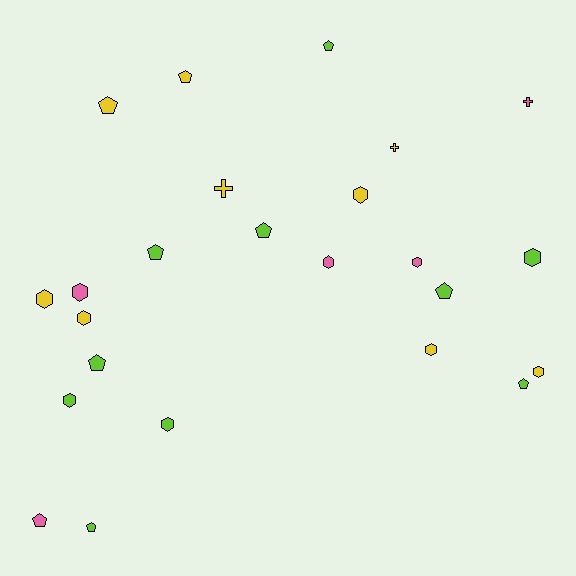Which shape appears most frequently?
Hexagon, with 11 objects.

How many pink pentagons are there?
There is 1 pink pentagon.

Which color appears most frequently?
Lime, with 10 objects.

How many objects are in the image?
There are 24 objects.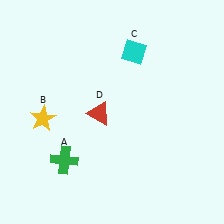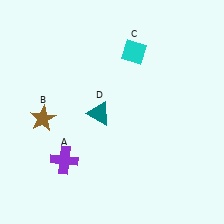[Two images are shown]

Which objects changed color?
A changed from green to purple. B changed from yellow to brown. D changed from red to teal.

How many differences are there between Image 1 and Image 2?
There are 3 differences between the two images.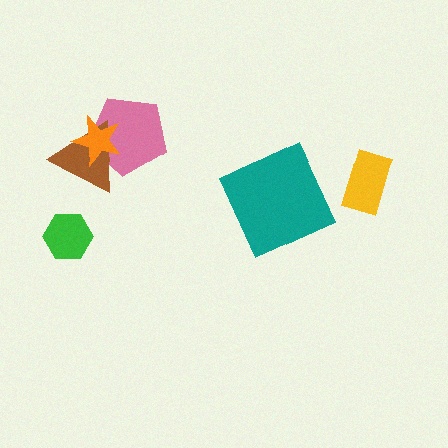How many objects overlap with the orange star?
2 objects overlap with the orange star.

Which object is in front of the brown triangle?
The orange star is in front of the brown triangle.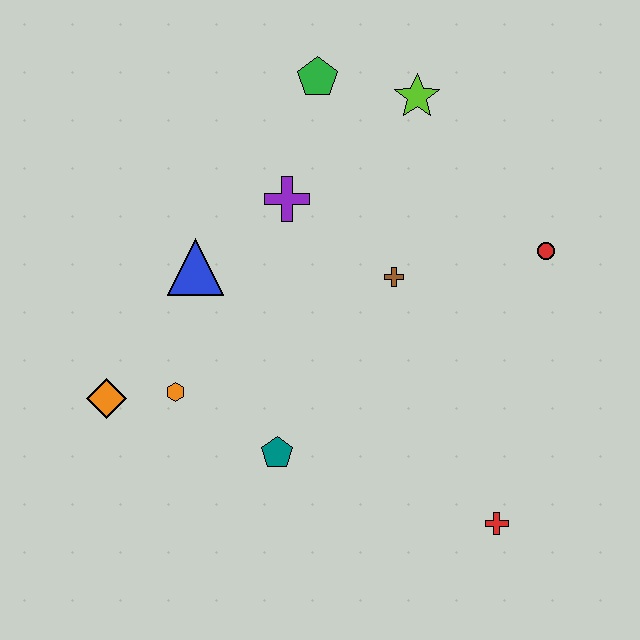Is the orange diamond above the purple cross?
No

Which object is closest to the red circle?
The brown cross is closest to the red circle.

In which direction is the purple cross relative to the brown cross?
The purple cross is to the left of the brown cross.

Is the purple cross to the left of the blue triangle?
No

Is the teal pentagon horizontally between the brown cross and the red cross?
No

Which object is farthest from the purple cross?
The red cross is farthest from the purple cross.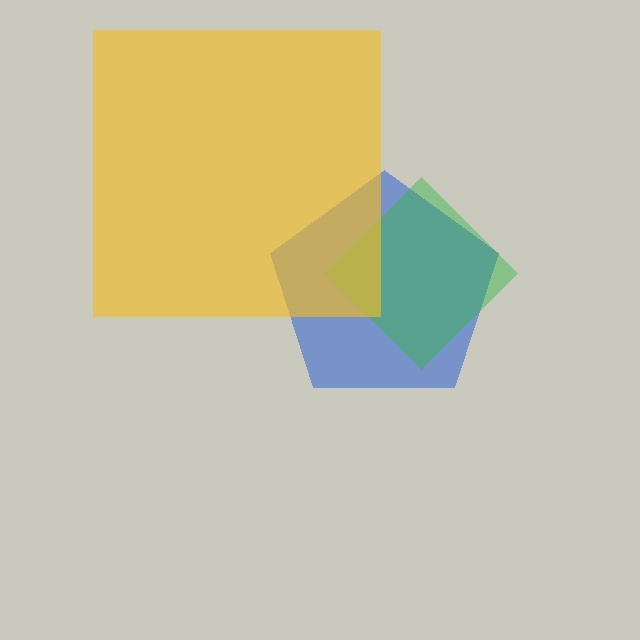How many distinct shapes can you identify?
There are 3 distinct shapes: a blue pentagon, a green diamond, a yellow square.